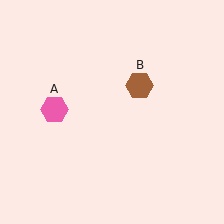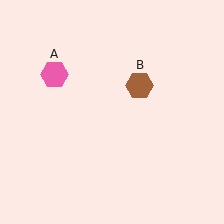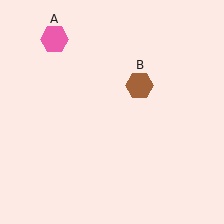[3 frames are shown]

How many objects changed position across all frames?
1 object changed position: pink hexagon (object A).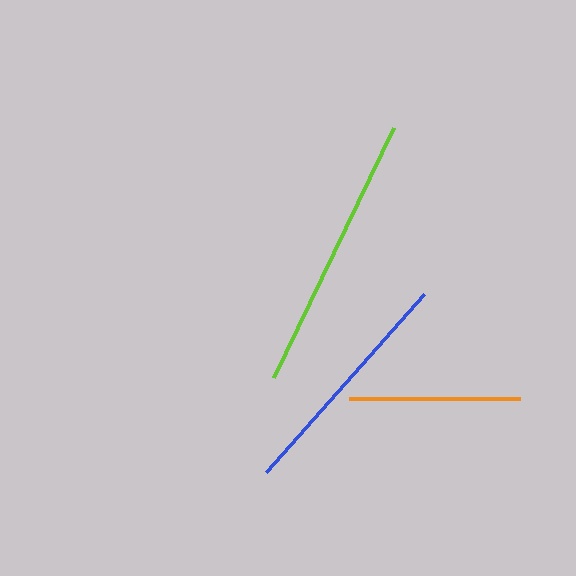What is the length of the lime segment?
The lime segment is approximately 277 pixels long.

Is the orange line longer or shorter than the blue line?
The blue line is longer than the orange line.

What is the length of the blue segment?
The blue segment is approximately 238 pixels long.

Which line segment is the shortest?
The orange line is the shortest at approximately 171 pixels.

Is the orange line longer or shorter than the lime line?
The lime line is longer than the orange line.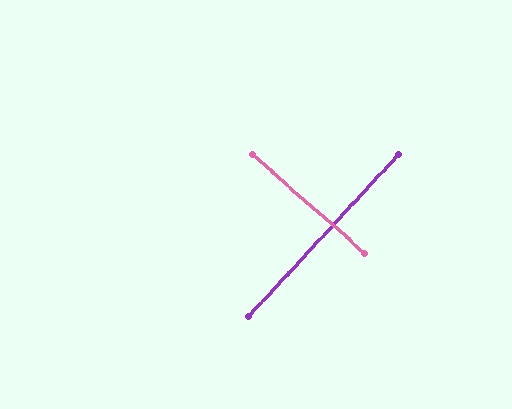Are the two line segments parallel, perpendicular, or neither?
Perpendicular — they meet at approximately 88°.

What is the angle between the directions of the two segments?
Approximately 88 degrees.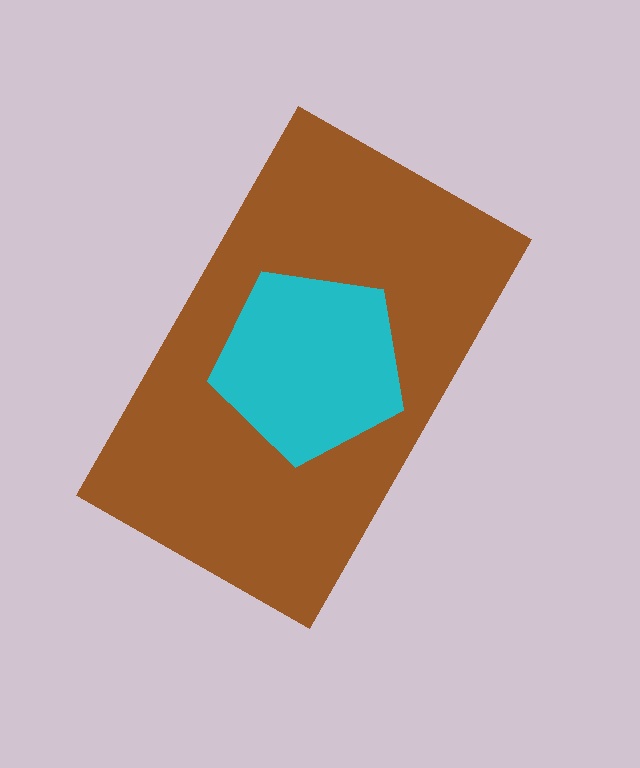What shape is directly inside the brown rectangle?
The cyan pentagon.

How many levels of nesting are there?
2.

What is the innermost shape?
The cyan pentagon.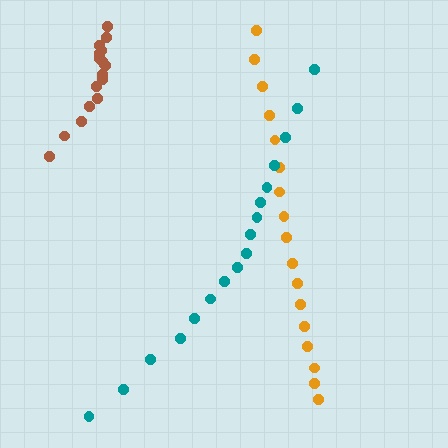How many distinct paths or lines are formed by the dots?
There are 3 distinct paths.